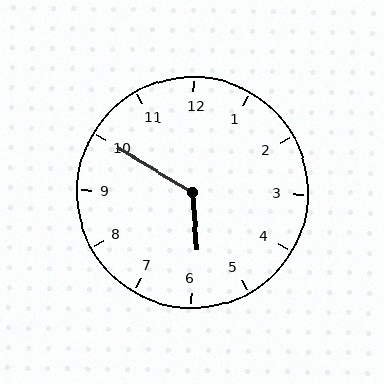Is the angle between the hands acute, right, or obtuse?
It is obtuse.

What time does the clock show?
5:50.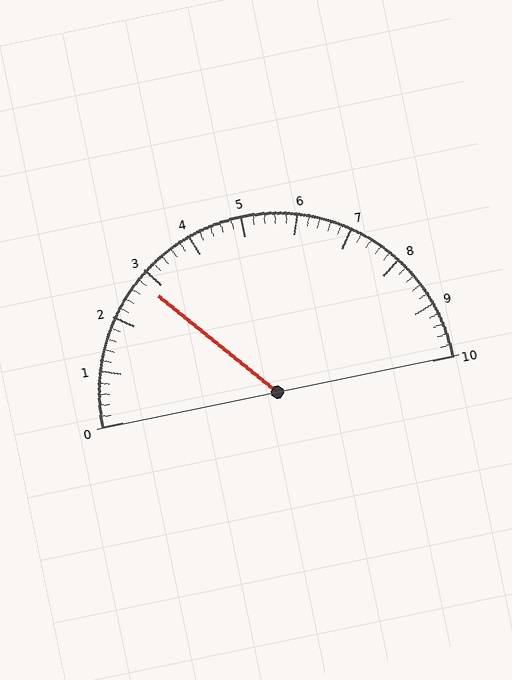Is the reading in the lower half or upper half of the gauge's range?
The reading is in the lower half of the range (0 to 10).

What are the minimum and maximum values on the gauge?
The gauge ranges from 0 to 10.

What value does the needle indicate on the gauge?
The needle indicates approximately 2.8.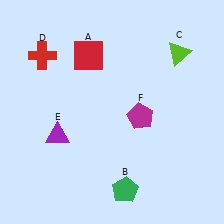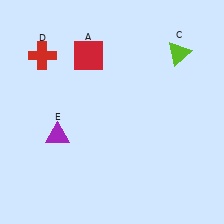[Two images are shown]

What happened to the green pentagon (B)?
The green pentagon (B) was removed in Image 2. It was in the bottom-right area of Image 1.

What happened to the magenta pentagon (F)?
The magenta pentagon (F) was removed in Image 2. It was in the bottom-right area of Image 1.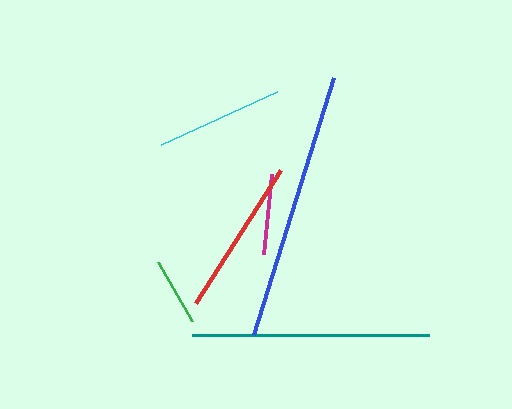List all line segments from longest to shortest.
From longest to shortest: blue, teal, red, cyan, magenta, green.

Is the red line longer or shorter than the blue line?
The blue line is longer than the red line.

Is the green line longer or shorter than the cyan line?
The cyan line is longer than the green line.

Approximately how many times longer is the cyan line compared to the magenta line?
The cyan line is approximately 1.6 times the length of the magenta line.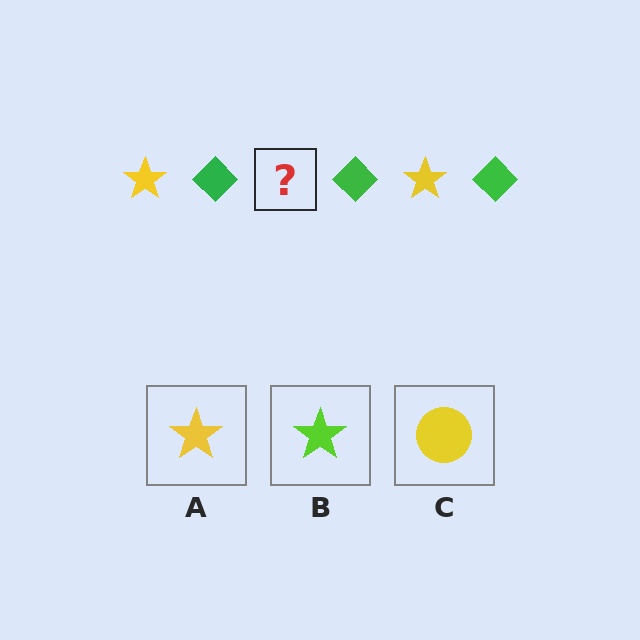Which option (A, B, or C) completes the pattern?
A.